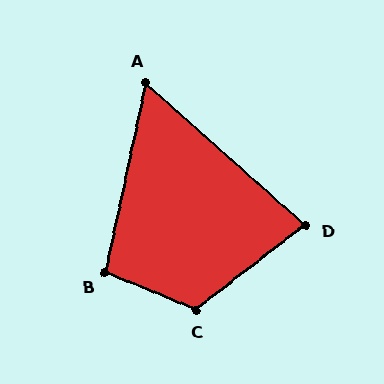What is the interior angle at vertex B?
Approximately 101 degrees (obtuse).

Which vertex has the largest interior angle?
C, at approximately 119 degrees.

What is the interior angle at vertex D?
Approximately 79 degrees (acute).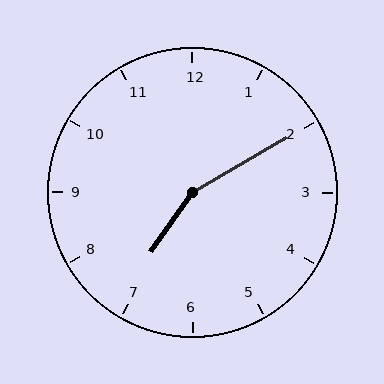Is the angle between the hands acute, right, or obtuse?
It is obtuse.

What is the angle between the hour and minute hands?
Approximately 155 degrees.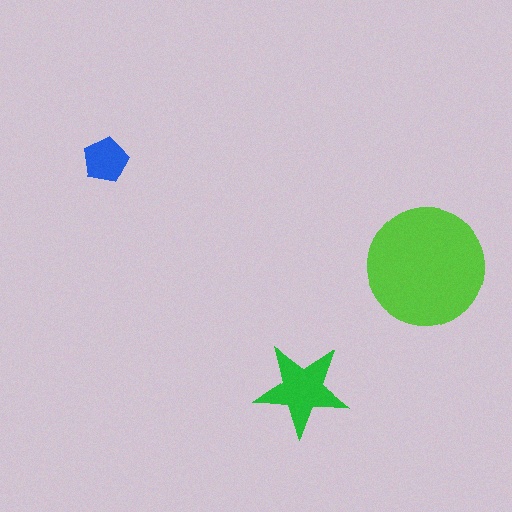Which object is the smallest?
The blue pentagon.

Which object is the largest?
The lime circle.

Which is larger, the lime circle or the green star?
The lime circle.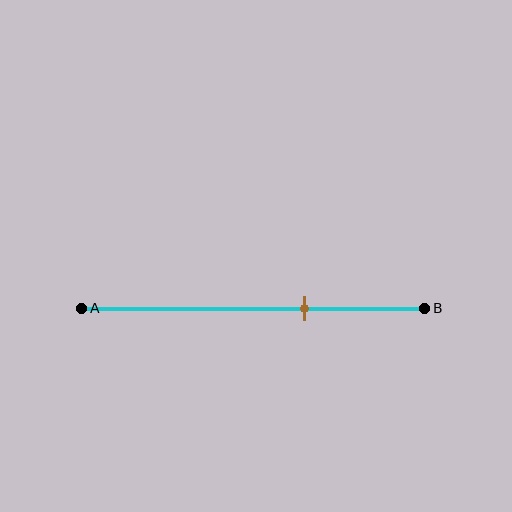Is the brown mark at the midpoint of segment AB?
No, the mark is at about 65% from A, not at the 50% midpoint.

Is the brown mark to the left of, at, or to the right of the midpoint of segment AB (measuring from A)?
The brown mark is to the right of the midpoint of segment AB.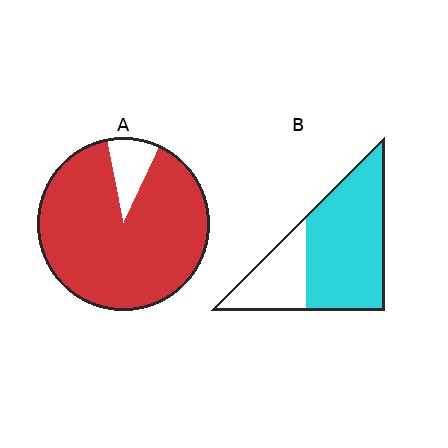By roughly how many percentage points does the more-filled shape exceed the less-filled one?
By roughly 20 percentage points (A over B).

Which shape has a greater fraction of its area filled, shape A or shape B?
Shape A.